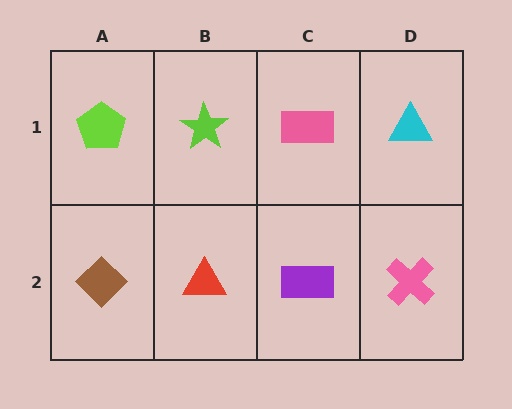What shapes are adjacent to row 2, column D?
A cyan triangle (row 1, column D), a purple rectangle (row 2, column C).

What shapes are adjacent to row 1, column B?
A red triangle (row 2, column B), a lime pentagon (row 1, column A), a pink rectangle (row 1, column C).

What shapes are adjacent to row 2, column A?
A lime pentagon (row 1, column A), a red triangle (row 2, column B).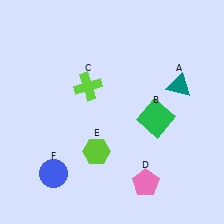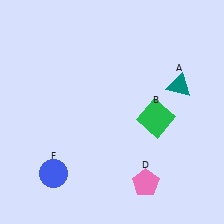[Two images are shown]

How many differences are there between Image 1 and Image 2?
There are 2 differences between the two images.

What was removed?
The lime hexagon (E), the lime cross (C) were removed in Image 2.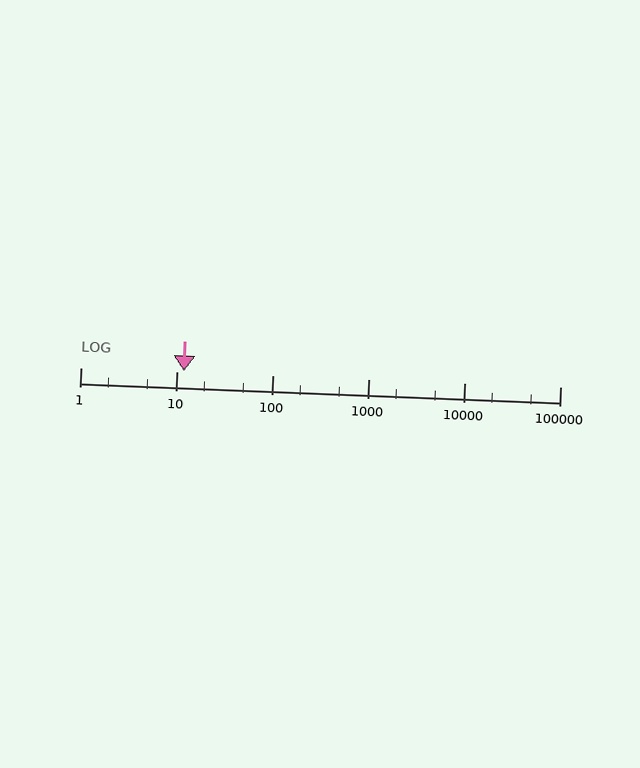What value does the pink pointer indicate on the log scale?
The pointer indicates approximately 12.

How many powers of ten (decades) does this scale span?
The scale spans 5 decades, from 1 to 100000.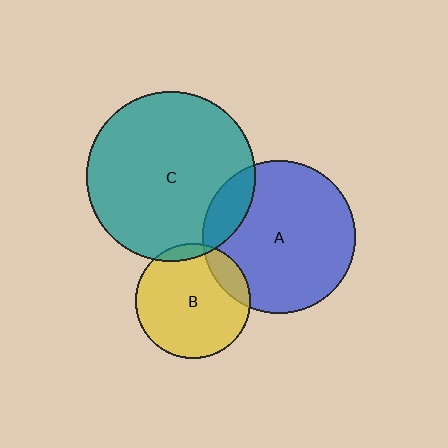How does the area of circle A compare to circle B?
Approximately 1.8 times.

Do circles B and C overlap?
Yes.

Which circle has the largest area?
Circle C (teal).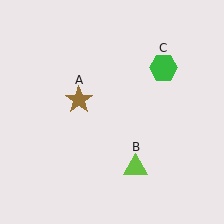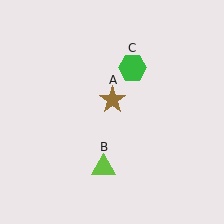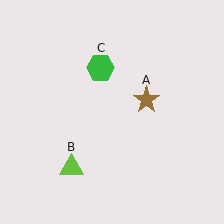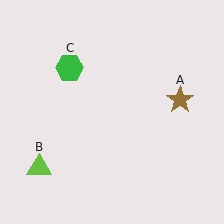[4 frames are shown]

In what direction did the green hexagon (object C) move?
The green hexagon (object C) moved left.